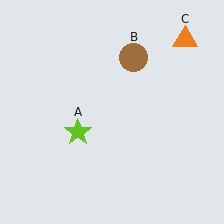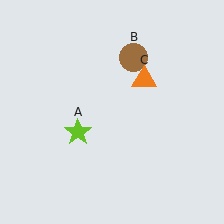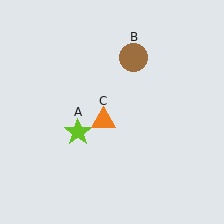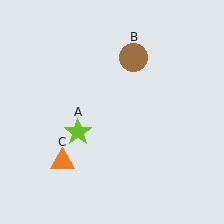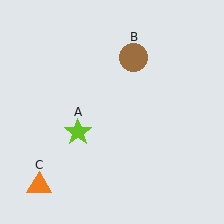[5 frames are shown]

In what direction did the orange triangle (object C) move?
The orange triangle (object C) moved down and to the left.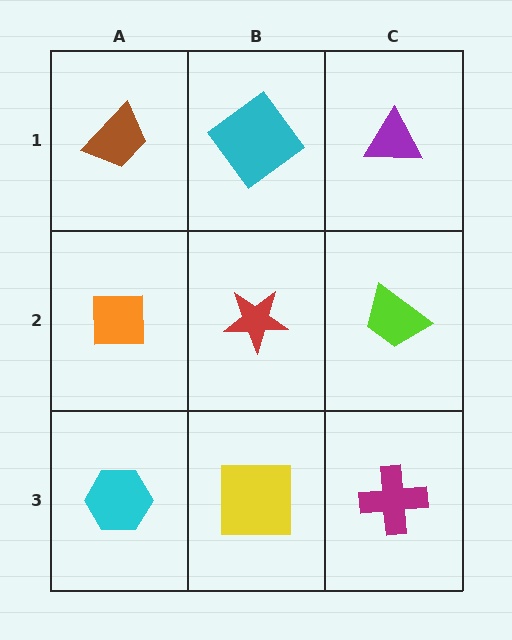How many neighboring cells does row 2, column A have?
3.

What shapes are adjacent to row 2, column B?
A cyan diamond (row 1, column B), a yellow square (row 3, column B), an orange square (row 2, column A), a lime trapezoid (row 2, column C).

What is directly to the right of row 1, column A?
A cyan diamond.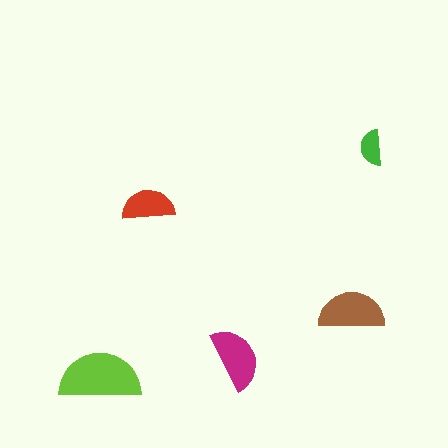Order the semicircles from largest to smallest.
the lime one, the brown one, the magenta one, the red one, the green one.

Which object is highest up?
The green semicircle is topmost.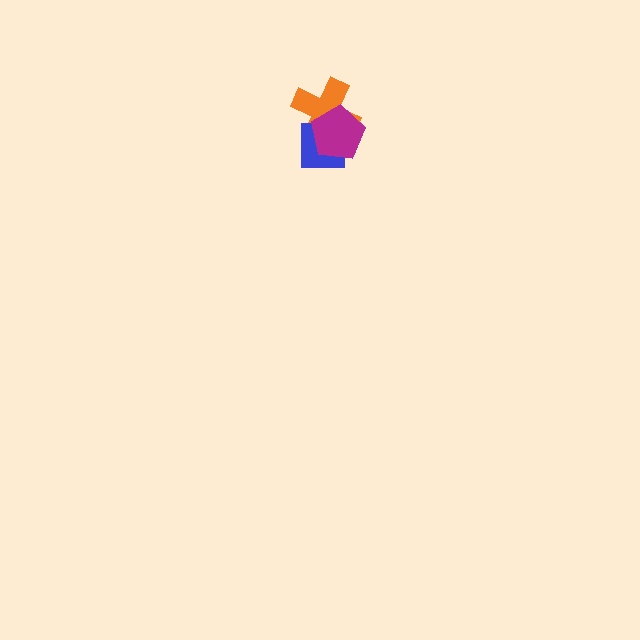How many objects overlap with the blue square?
2 objects overlap with the blue square.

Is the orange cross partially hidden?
Yes, it is partially covered by another shape.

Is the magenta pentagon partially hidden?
No, no other shape covers it.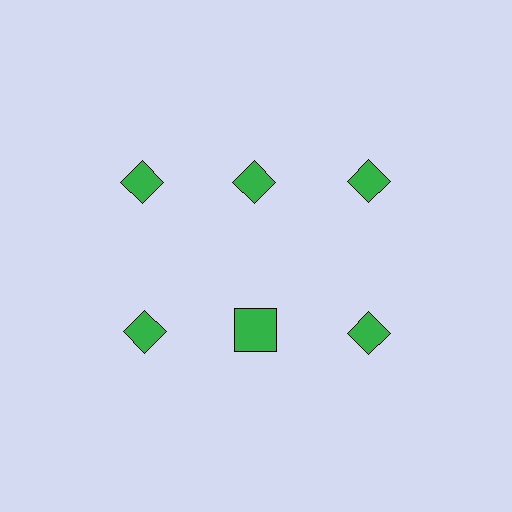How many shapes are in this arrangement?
There are 6 shapes arranged in a grid pattern.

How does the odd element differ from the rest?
It has a different shape: square instead of diamond.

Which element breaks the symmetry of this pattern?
The green square in the second row, second from left column breaks the symmetry. All other shapes are green diamonds.